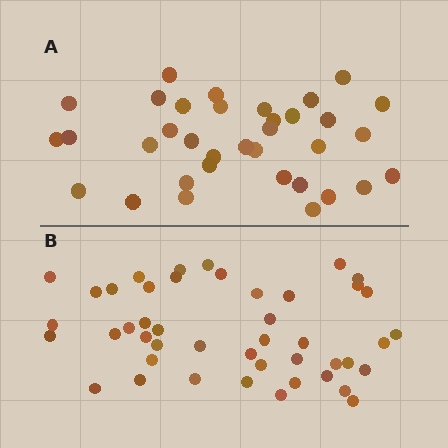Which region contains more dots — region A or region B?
Region B (the bottom region) has more dots.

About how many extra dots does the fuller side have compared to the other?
Region B has roughly 10 or so more dots than region A.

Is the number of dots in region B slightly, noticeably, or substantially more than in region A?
Region B has noticeably more, but not dramatically so. The ratio is roughly 1.3 to 1.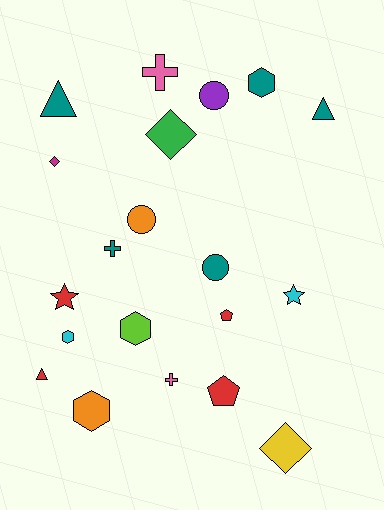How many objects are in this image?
There are 20 objects.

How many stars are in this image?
There are 2 stars.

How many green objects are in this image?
There is 1 green object.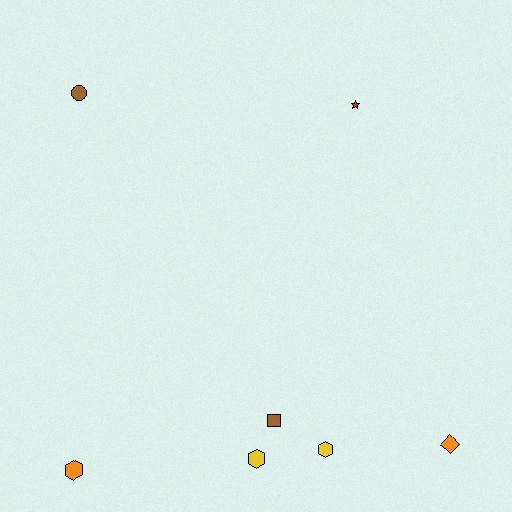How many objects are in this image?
There are 7 objects.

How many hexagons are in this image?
There are 3 hexagons.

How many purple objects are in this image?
There are no purple objects.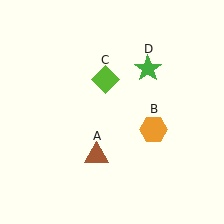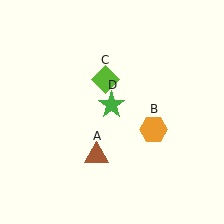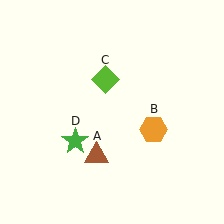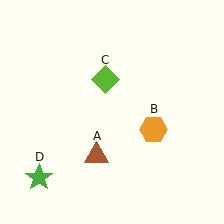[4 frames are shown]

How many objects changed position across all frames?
1 object changed position: green star (object D).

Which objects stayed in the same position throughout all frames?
Brown triangle (object A) and orange hexagon (object B) and lime diamond (object C) remained stationary.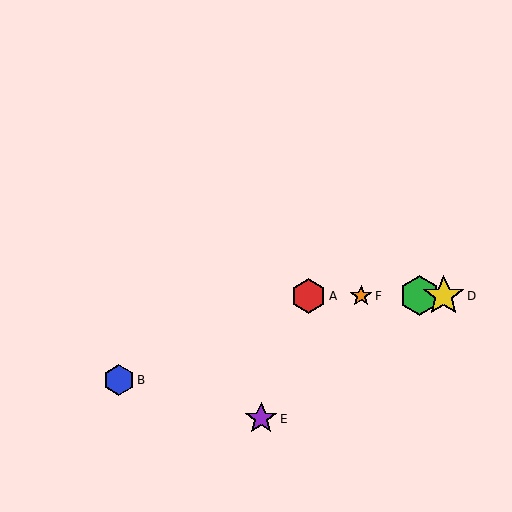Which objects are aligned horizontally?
Objects A, C, D, F are aligned horizontally.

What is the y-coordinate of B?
Object B is at y≈380.